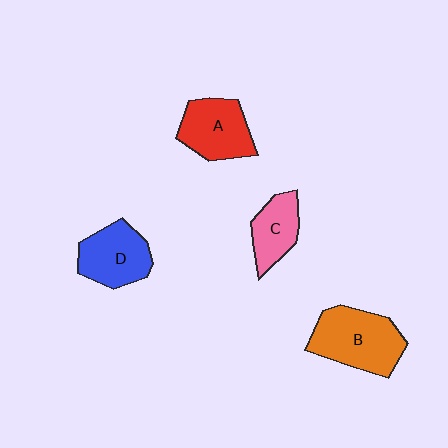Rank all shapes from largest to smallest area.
From largest to smallest: B (orange), A (red), D (blue), C (pink).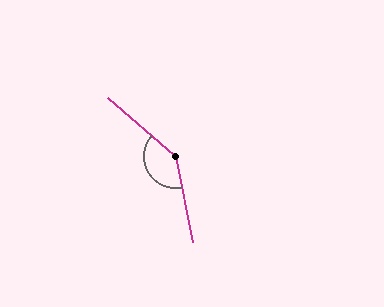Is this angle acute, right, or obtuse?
It is obtuse.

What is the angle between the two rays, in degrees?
Approximately 142 degrees.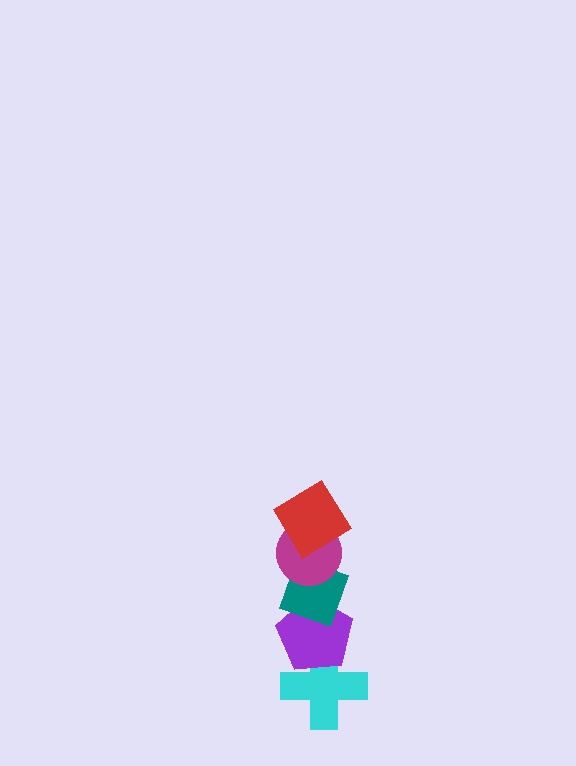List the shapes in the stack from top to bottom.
From top to bottom: the red diamond, the magenta circle, the teal diamond, the purple pentagon, the cyan cross.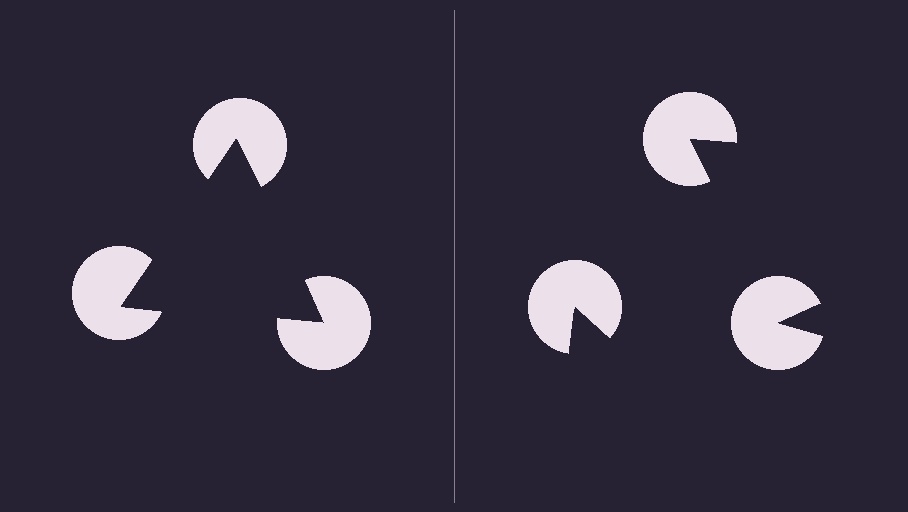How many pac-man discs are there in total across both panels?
6 — 3 on each side.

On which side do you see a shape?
An illusory triangle appears on the left side. On the right side the wedge cuts are rotated, so no coherent shape forms.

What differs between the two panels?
The pac-man discs are positioned identically on both sides; only the wedge orientations differ. On the left they align to a triangle; on the right they are misaligned.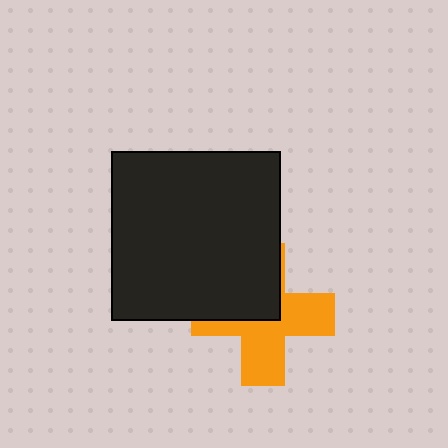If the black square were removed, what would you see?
You would see the complete orange cross.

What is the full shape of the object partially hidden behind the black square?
The partially hidden object is an orange cross.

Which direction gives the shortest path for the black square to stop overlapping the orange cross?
Moving toward the upper-left gives the shortest separation.